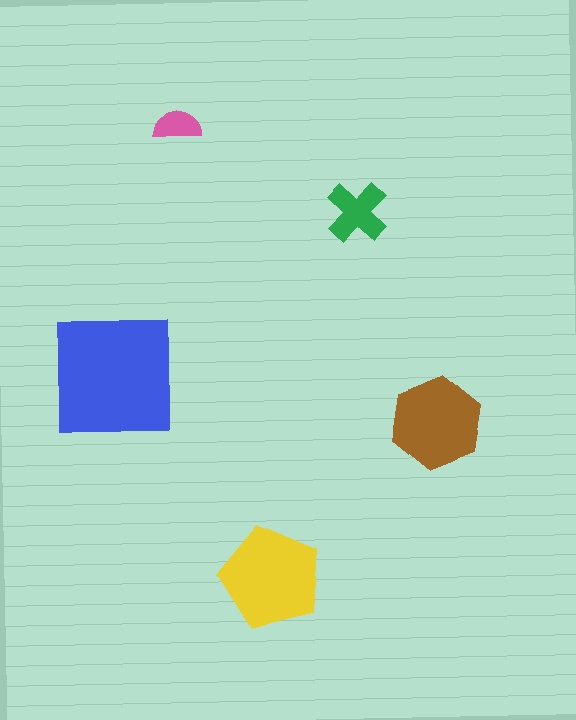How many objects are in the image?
There are 5 objects in the image.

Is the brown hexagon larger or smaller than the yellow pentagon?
Smaller.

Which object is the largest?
The blue square.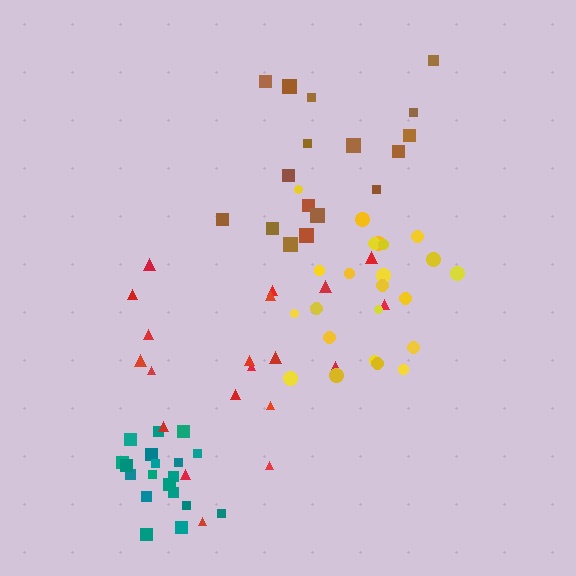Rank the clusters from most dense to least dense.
teal, yellow, red, brown.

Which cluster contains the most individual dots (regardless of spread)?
Yellow (23).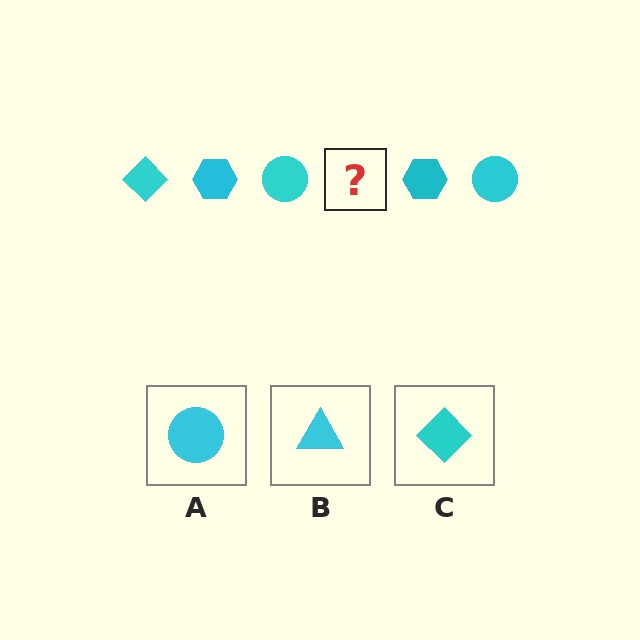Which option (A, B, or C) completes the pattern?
C.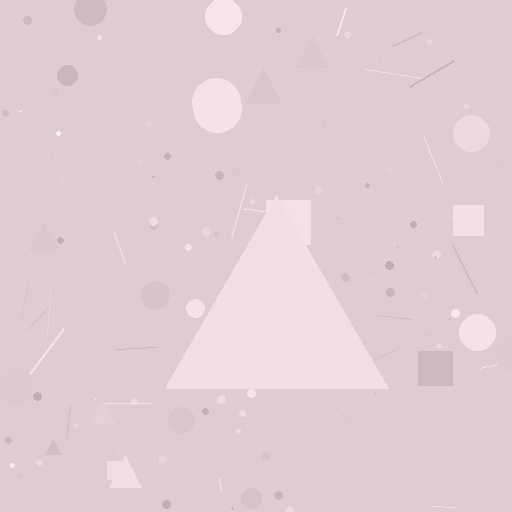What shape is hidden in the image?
A triangle is hidden in the image.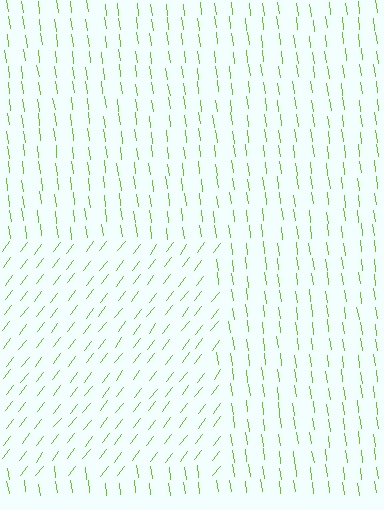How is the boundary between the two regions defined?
The boundary is defined purely by a change in line orientation (approximately 45 degrees difference). All lines are the same color and thickness.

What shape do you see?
I see a rectangle.